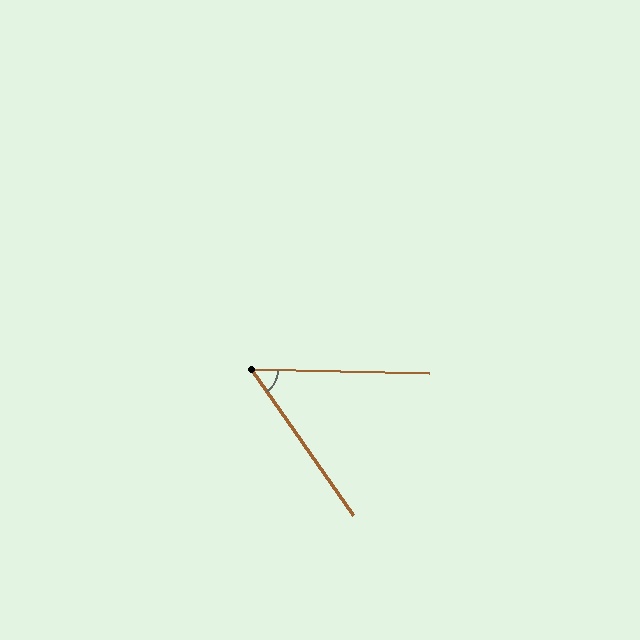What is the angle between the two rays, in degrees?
Approximately 54 degrees.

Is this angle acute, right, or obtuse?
It is acute.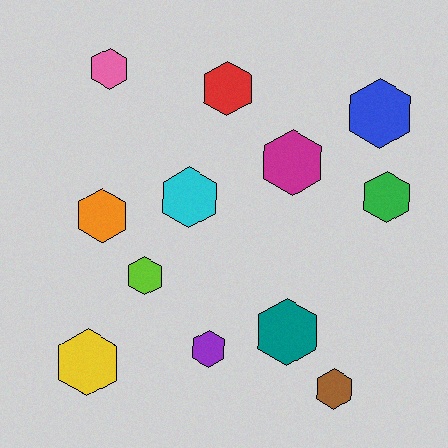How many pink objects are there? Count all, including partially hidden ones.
There is 1 pink object.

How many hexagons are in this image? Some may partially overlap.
There are 12 hexagons.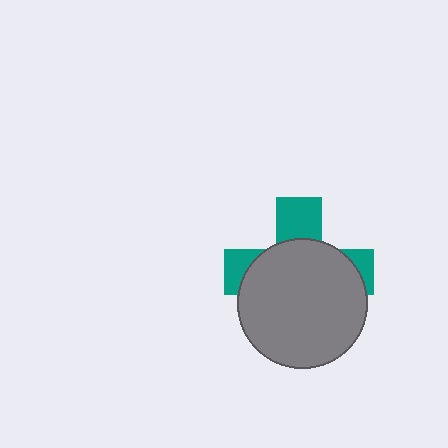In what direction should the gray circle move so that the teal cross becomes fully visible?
The gray circle should move down. That is the shortest direction to clear the overlap and leave the teal cross fully visible.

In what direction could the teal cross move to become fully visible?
The teal cross could move up. That would shift it out from behind the gray circle entirely.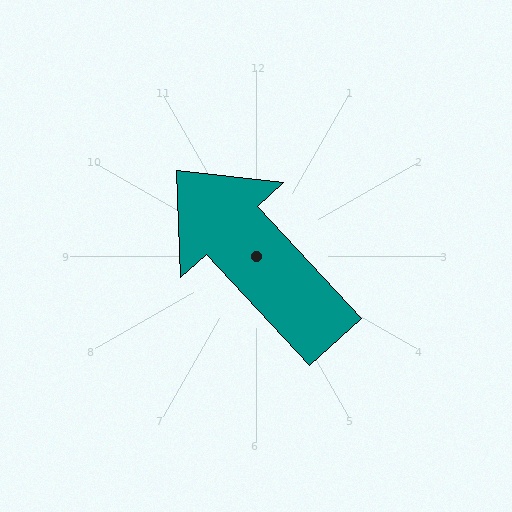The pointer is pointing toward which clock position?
Roughly 11 o'clock.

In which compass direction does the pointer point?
Northwest.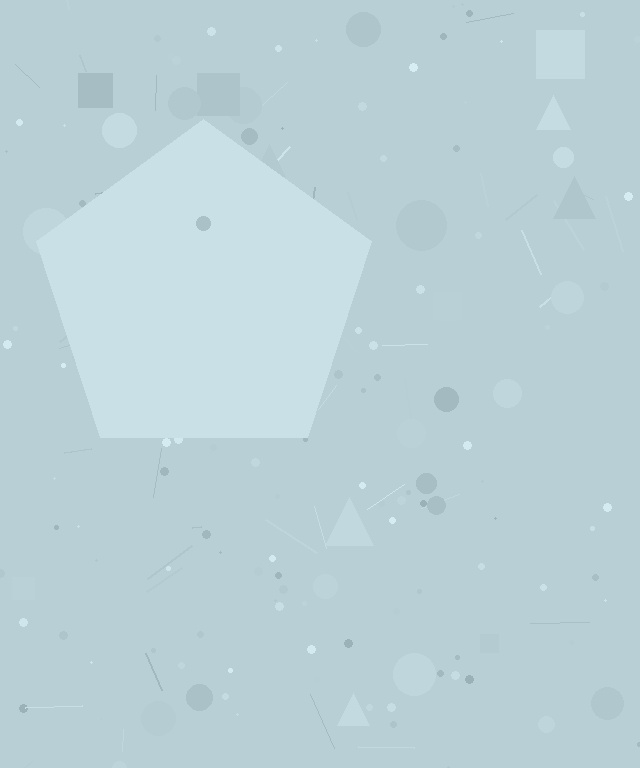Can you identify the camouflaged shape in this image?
The camouflaged shape is a pentagon.